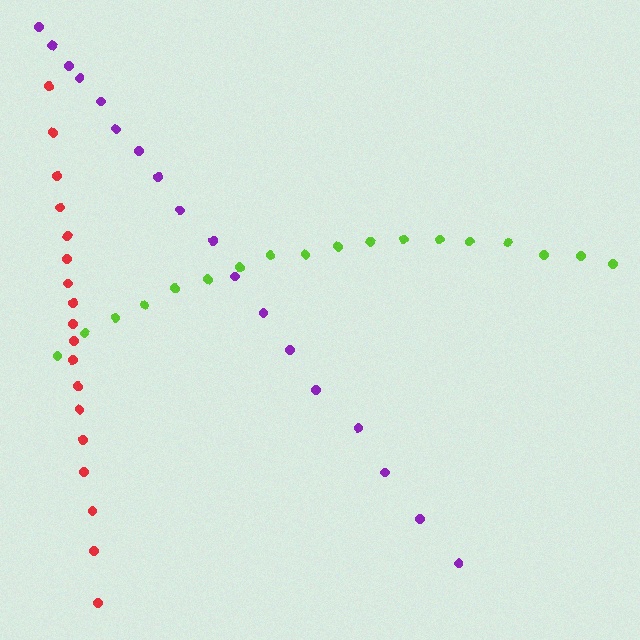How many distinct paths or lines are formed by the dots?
There are 3 distinct paths.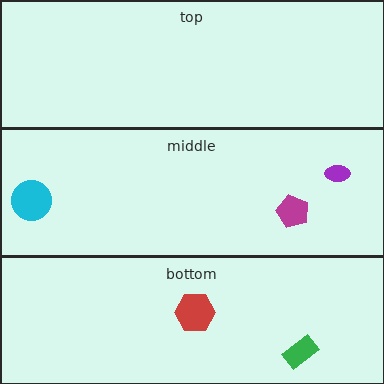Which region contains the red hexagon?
The bottom region.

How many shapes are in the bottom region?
2.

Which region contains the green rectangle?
The bottom region.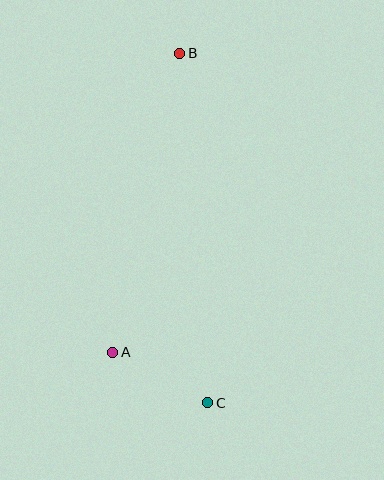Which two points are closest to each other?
Points A and C are closest to each other.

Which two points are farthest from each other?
Points B and C are farthest from each other.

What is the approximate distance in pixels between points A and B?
The distance between A and B is approximately 307 pixels.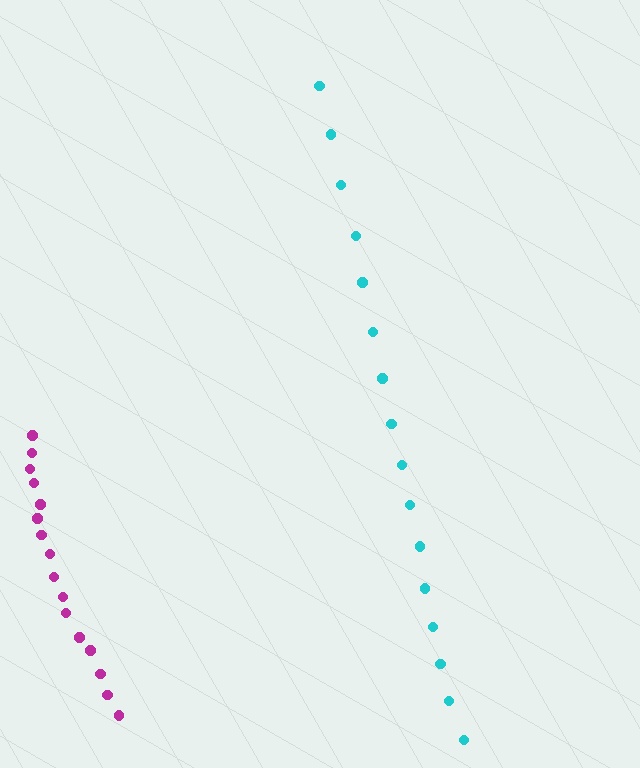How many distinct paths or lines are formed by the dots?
There are 2 distinct paths.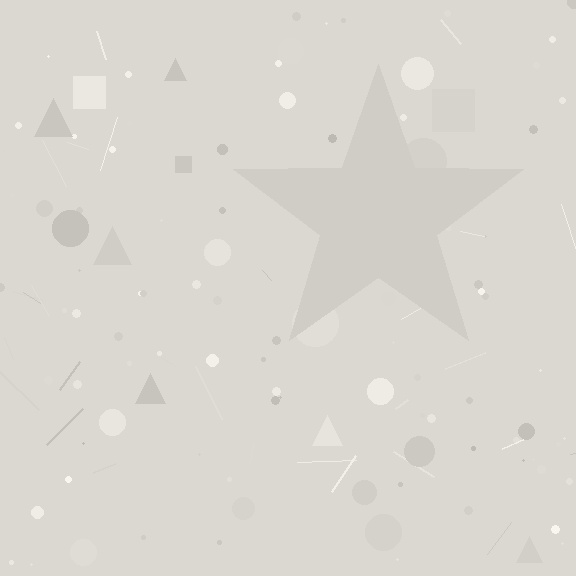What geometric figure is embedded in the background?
A star is embedded in the background.